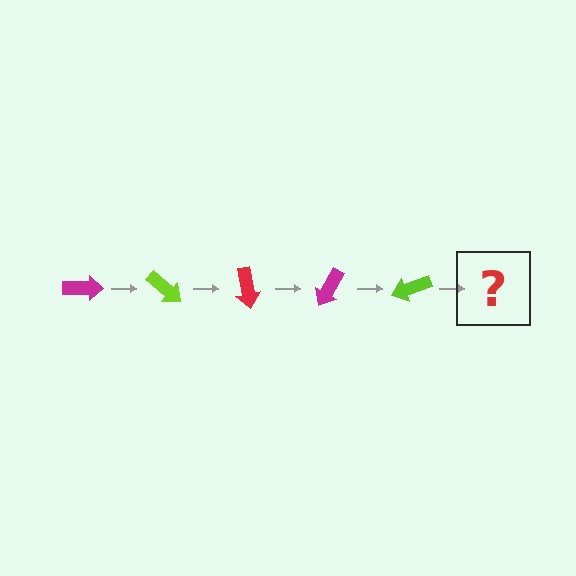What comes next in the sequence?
The next element should be a red arrow, rotated 200 degrees from the start.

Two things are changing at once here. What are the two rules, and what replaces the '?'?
The two rules are that it rotates 40 degrees each step and the color cycles through magenta, lime, and red. The '?' should be a red arrow, rotated 200 degrees from the start.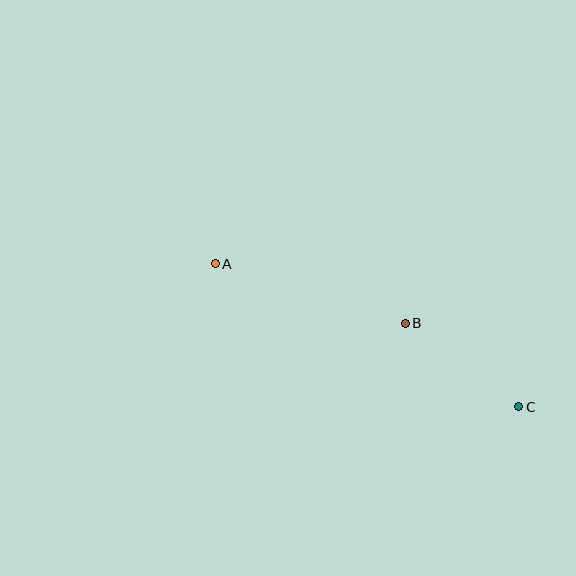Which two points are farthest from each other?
Points A and C are farthest from each other.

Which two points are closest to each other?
Points B and C are closest to each other.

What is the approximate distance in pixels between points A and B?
The distance between A and B is approximately 199 pixels.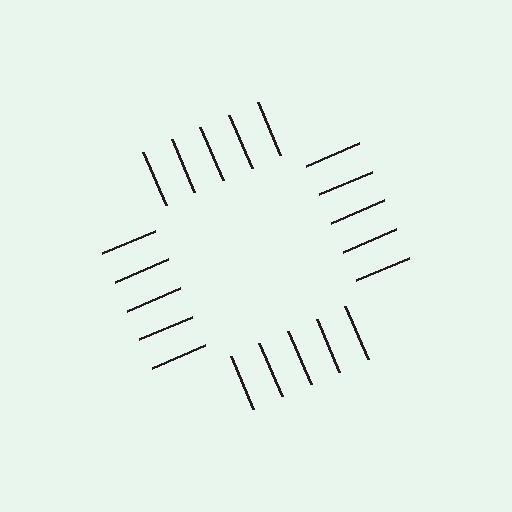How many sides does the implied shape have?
4 sides — the line-ends trace a square.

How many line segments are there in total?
20 — 5 along each of the 4 edges.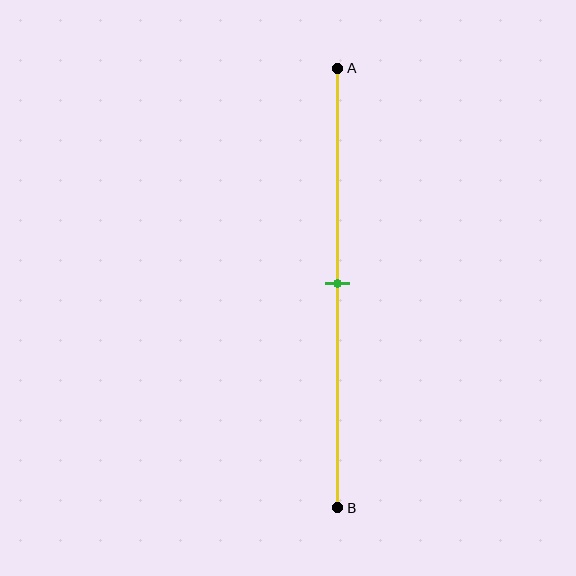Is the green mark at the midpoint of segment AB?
Yes, the mark is approximately at the midpoint.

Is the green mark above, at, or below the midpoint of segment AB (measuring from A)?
The green mark is approximately at the midpoint of segment AB.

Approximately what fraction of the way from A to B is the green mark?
The green mark is approximately 50% of the way from A to B.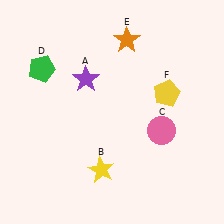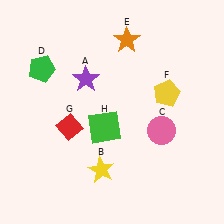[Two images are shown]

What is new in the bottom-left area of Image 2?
A green square (H) was added in the bottom-left area of Image 2.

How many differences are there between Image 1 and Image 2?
There are 2 differences between the two images.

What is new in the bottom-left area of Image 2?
A red diamond (G) was added in the bottom-left area of Image 2.